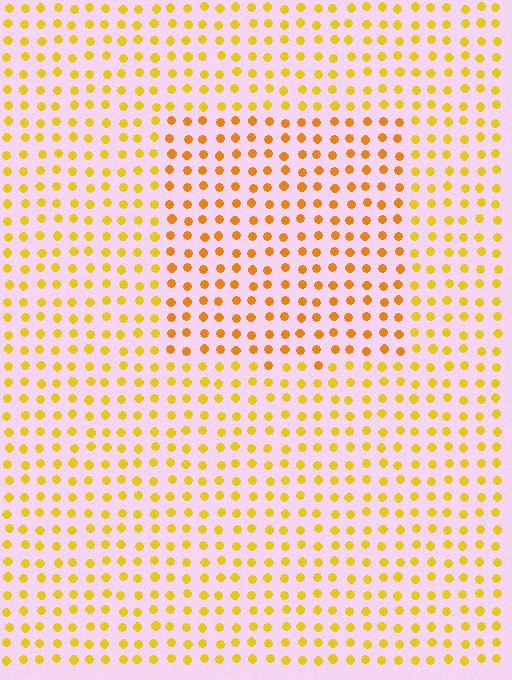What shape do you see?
I see a rectangle.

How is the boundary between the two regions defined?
The boundary is defined purely by a slight shift in hue (about 21 degrees). Spacing, size, and orientation are identical on both sides.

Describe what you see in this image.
The image is filled with small yellow elements in a uniform arrangement. A rectangle-shaped region is visible where the elements are tinted to a slightly different hue, forming a subtle color boundary.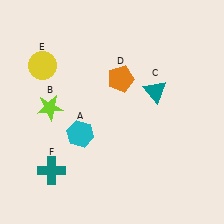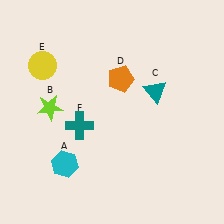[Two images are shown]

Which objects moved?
The objects that moved are: the cyan hexagon (A), the teal cross (F).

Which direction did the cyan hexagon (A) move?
The cyan hexagon (A) moved down.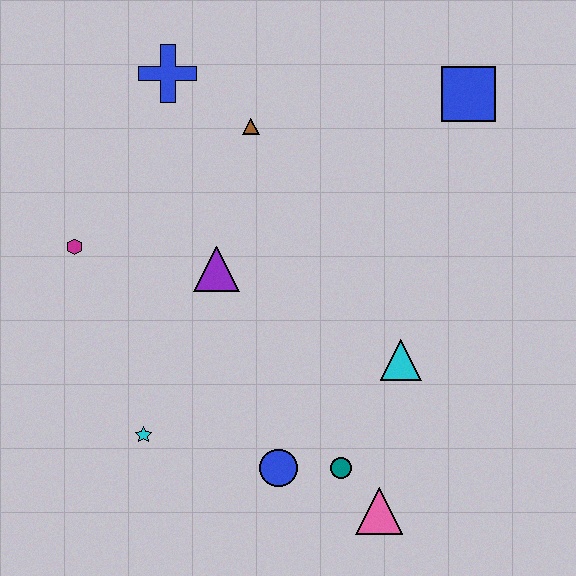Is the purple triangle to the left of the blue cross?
No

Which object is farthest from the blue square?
The cyan star is farthest from the blue square.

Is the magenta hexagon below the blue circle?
No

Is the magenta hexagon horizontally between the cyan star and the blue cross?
No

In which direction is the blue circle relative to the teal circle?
The blue circle is to the left of the teal circle.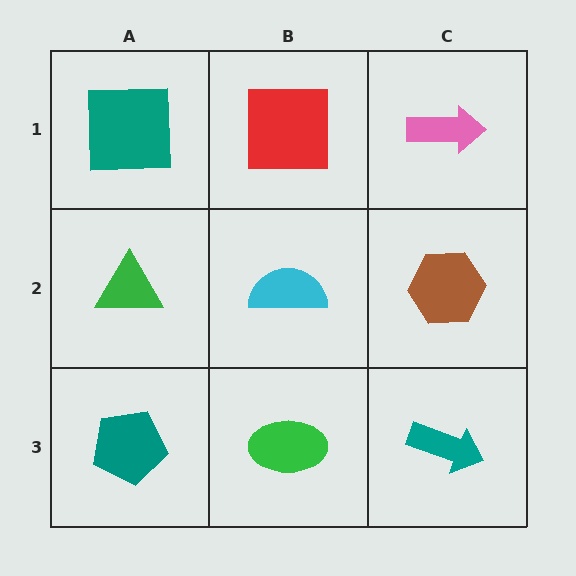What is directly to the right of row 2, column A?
A cyan semicircle.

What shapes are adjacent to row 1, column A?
A green triangle (row 2, column A), a red square (row 1, column B).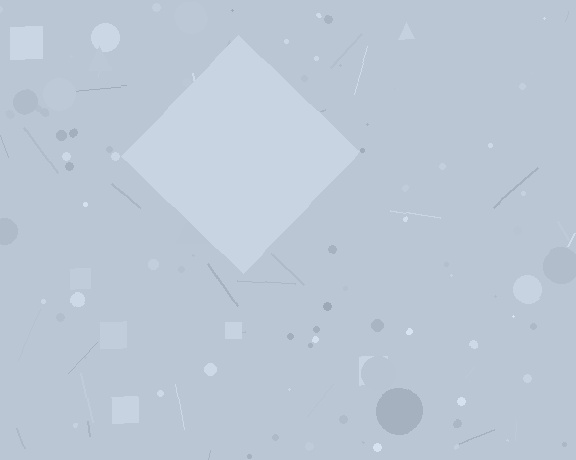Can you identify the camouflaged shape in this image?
The camouflaged shape is a diamond.